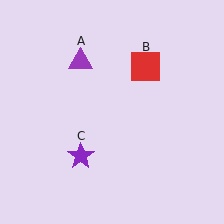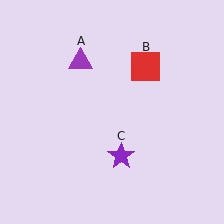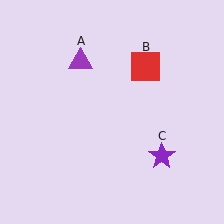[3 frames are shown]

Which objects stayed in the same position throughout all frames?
Purple triangle (object A) and red square (object B) remained stationary.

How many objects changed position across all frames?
1 object changed position: purple star (object C).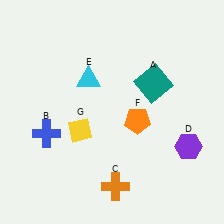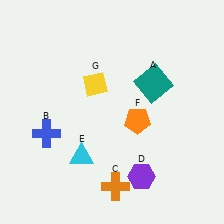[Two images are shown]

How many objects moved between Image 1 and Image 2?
3 objects moved between the two images.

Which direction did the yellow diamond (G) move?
The yellow diamond (G) moved up.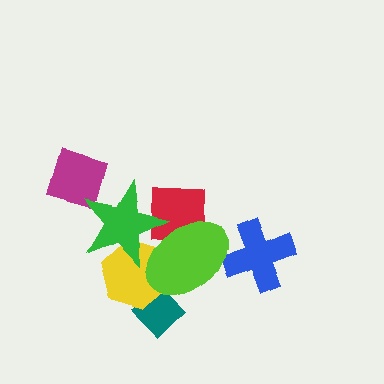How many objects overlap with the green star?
4 objects overlap with the green star.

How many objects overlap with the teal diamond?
2 objects overlap with the teal diamond.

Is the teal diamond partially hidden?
Yes, it is partially covered by another shape.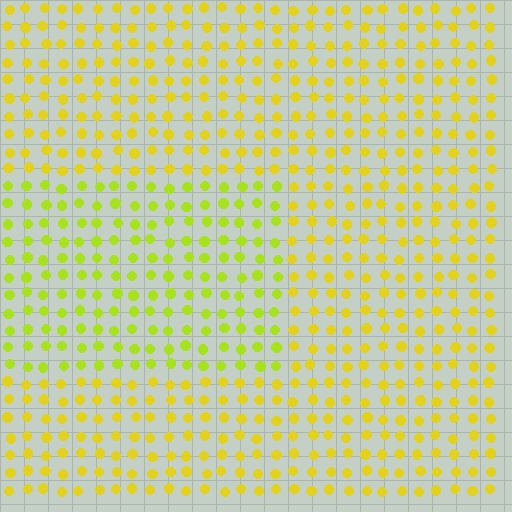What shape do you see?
I see a rectangle.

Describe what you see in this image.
The image is filled with small yellow elements in a uniform arrangement. A rectangle-shaped region is visible where the elements are tinted to a slightly different hue, forming a subtle color boundary.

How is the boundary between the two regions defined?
The boundary is defined purely by a slight shift in hue (about 23 degrees). Spacing, size, and orientation are identical on both sides.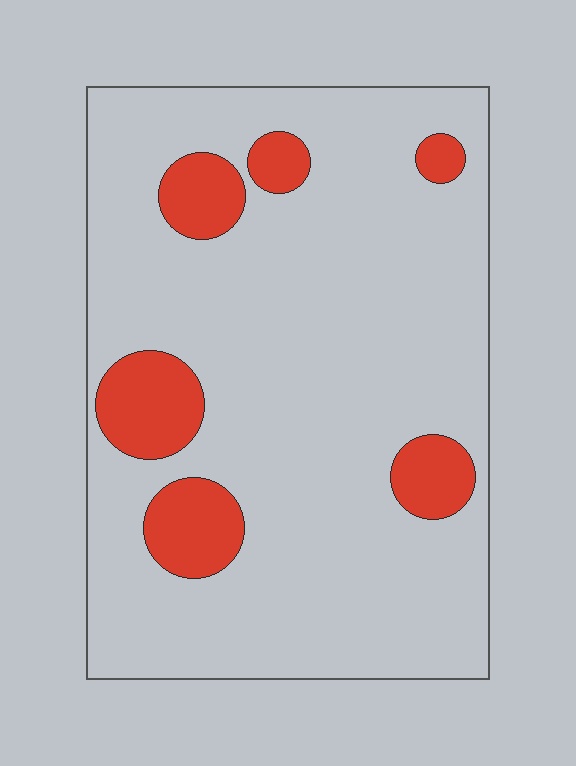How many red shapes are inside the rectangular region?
6.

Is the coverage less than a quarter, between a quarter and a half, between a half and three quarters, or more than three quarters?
Less than a quarter.